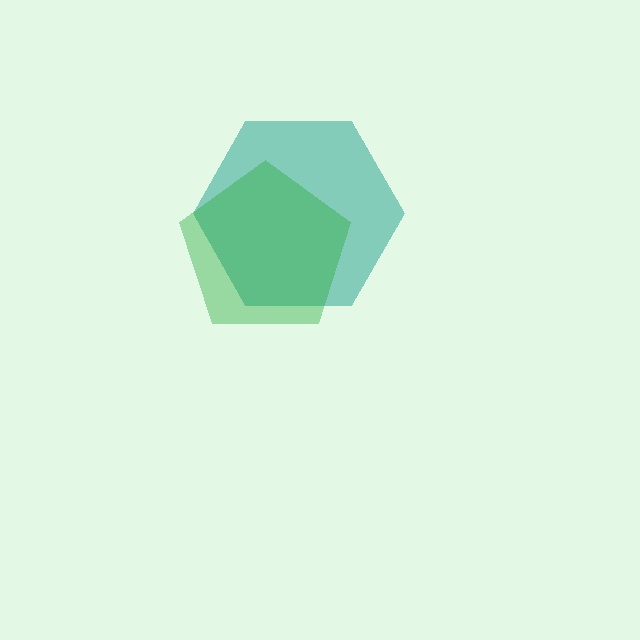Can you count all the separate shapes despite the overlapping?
Yes, there are 2 separate shapes.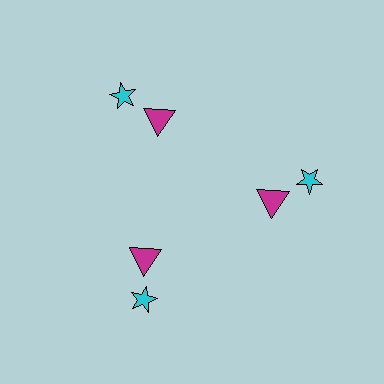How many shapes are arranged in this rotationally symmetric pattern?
There are 6 shapes, arranged in 3 groups of 2.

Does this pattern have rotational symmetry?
Yes, this pattern has 3-fold rotational symmetry. It looks the same after rotating 120 degrees around the center.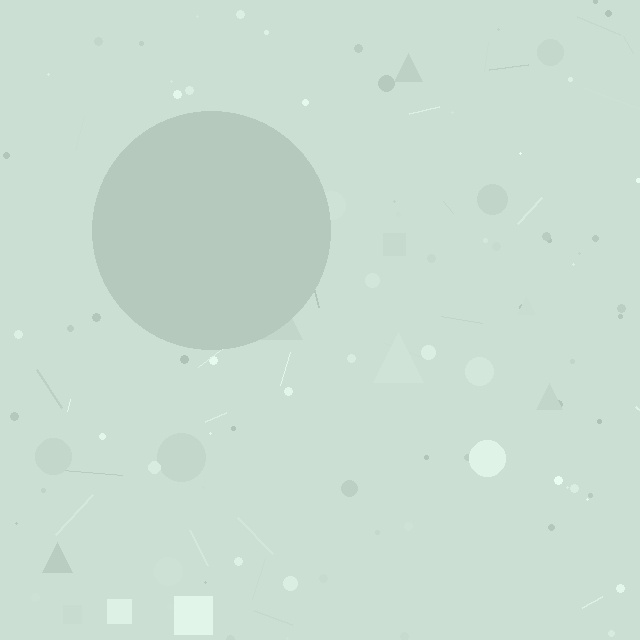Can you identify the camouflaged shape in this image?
The camouflaged shape is a circle.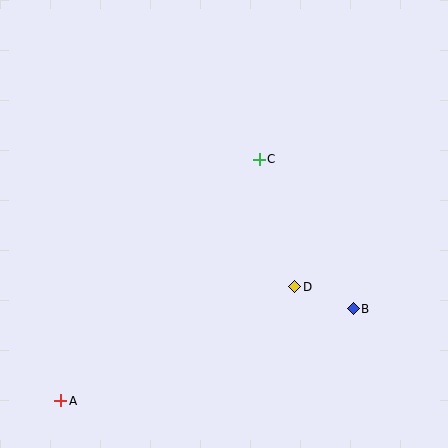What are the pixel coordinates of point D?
Point D is at (295, 287).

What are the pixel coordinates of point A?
Point A is at (61, 401).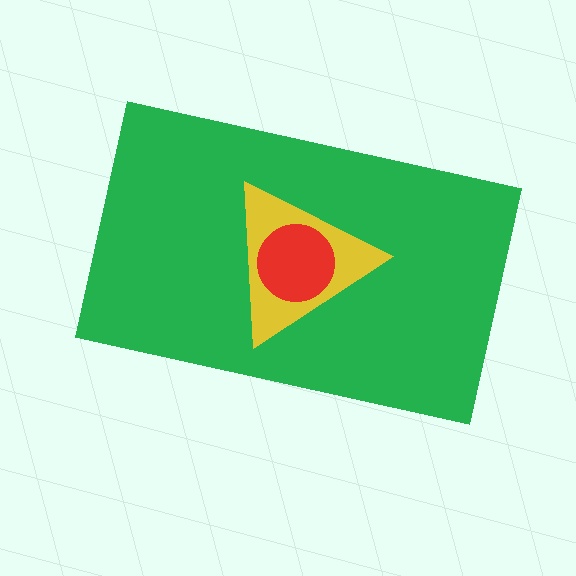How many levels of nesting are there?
3.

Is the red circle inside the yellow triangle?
Yes.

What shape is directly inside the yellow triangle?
The red circle.